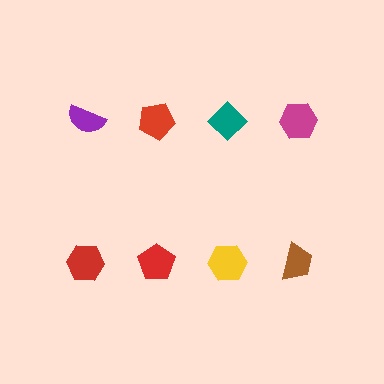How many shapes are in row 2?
4 shapes.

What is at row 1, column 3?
A teal diamond.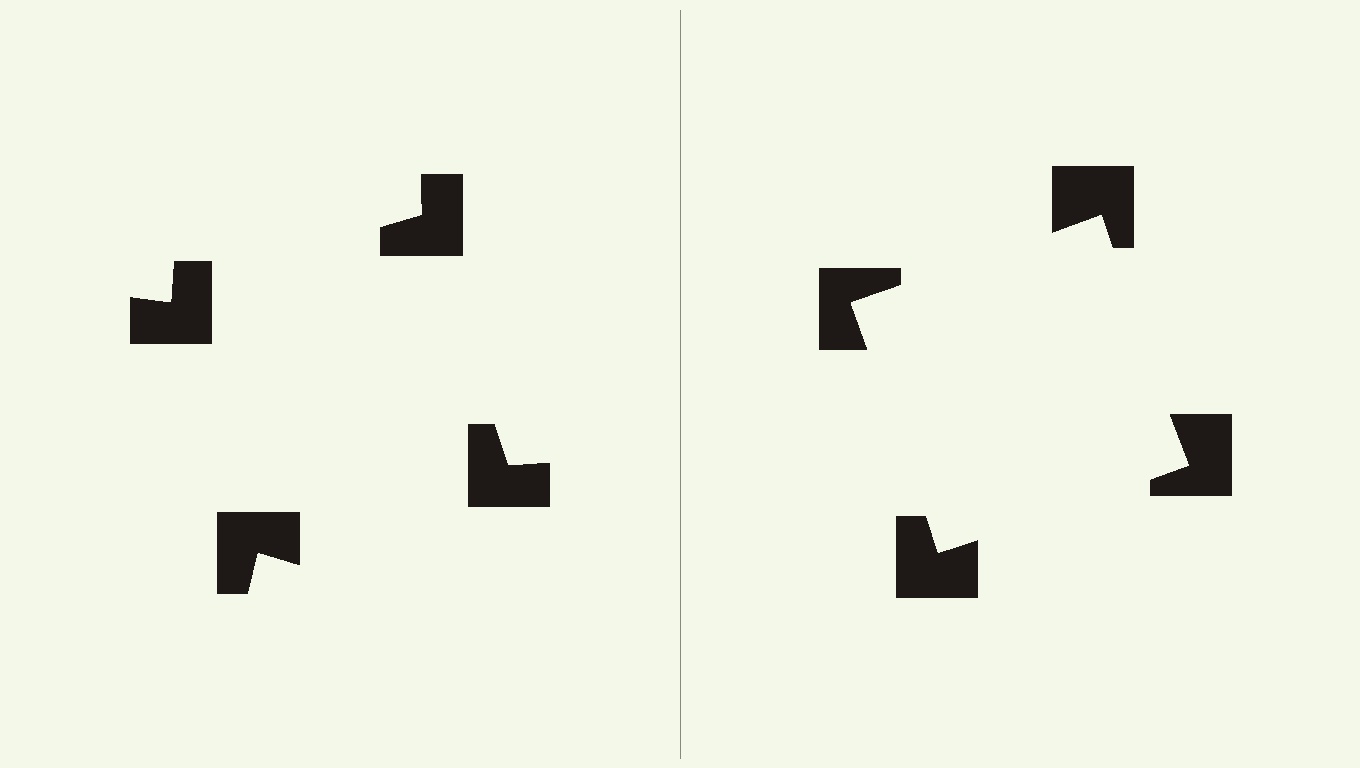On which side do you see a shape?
An illusory square appears on the right side. On the left side the wedge cuts are rotated, so no coherent shape forms.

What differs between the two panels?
The notched squares are positioned identically on both sides; only the wedge orientations differ. On the right they align to a square; on the left they are misaligned.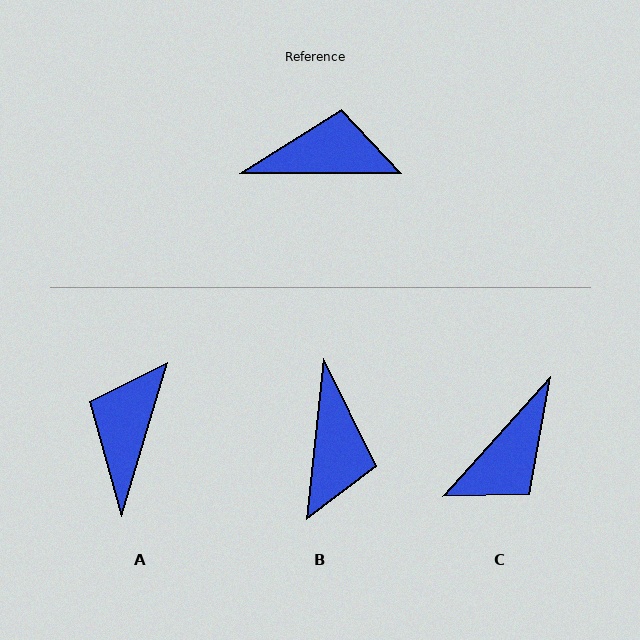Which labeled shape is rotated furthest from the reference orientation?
C, about 132 degrees away.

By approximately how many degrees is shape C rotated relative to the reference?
Approximately 132 degrees clockwise.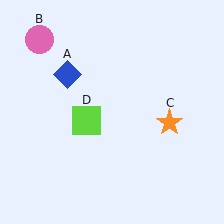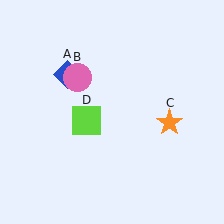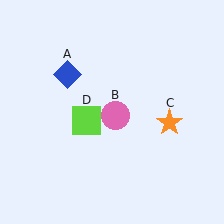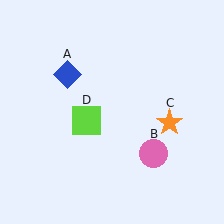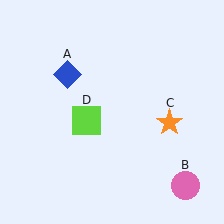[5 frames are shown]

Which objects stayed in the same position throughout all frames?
Blue diamond (object A) and orange star (object C) and lime square (object D) remained stationary.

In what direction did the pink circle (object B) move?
The pink circle (object B) moved down and to the right.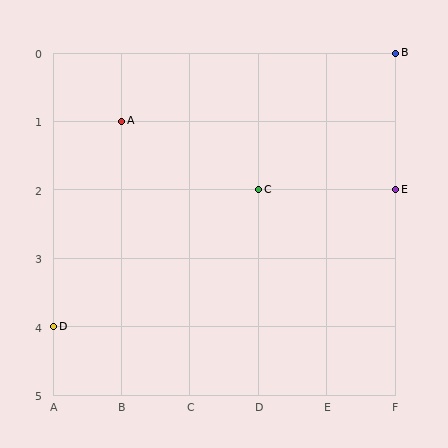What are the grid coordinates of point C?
Point C is at grid coordinates (D, 2).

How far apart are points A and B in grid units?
Points A and B are 4 columns and 1 row apart (about 4.1 grid units diagonally).